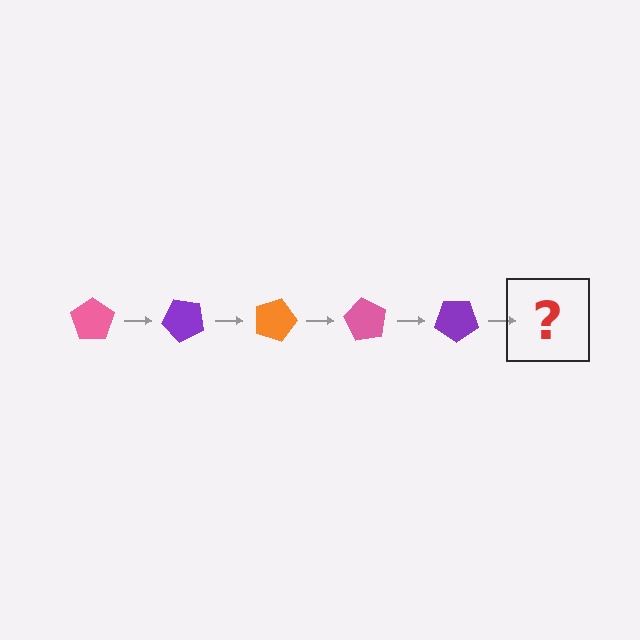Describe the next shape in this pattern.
It should be an orange pentagon, rotated 225 degrees from the start.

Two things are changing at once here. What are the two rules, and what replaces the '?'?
The two rules are that it rotates 45 degrees each step and the color cycles through pink, purple, and orange. The '?' should be an orange pentagon, rotated 225 degrees from the start.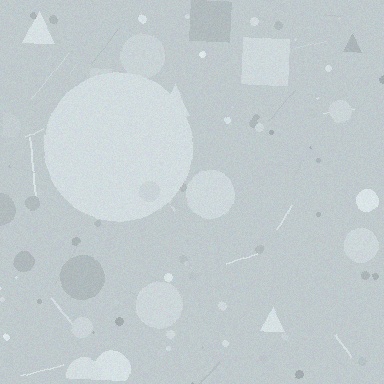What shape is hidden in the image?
A circle is hidden in the image.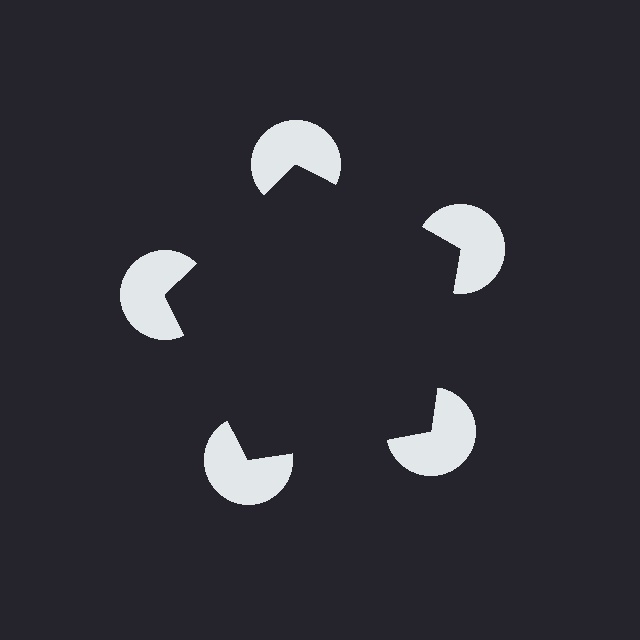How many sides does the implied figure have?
5 sides.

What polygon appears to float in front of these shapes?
An illusory pentagon — its edges are inferred from the aligned wedge cuts in the pac-man discs, not physically drawn.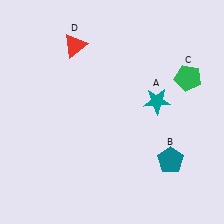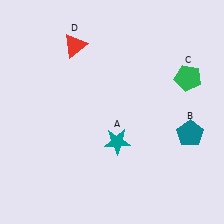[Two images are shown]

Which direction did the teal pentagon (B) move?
The teal pentagon (B) moved up.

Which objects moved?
The objects that moved are: the teal star (A), the teal pentagon (B).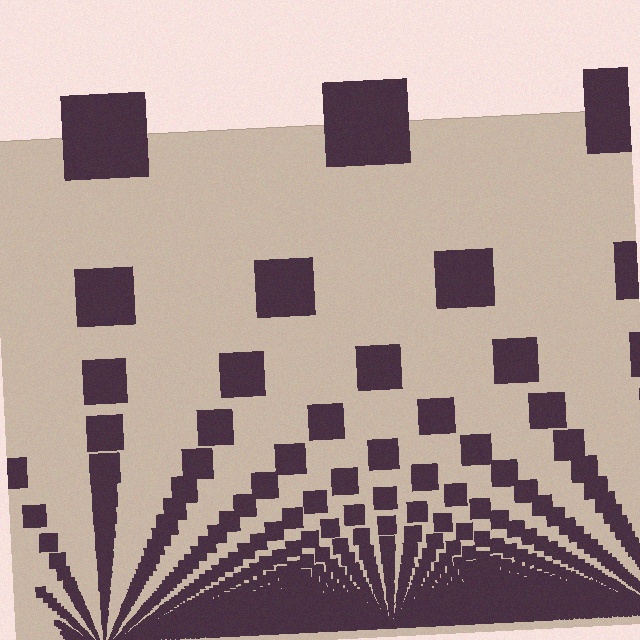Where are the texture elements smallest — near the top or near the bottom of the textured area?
Near the bottom.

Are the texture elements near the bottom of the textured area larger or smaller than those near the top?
Smaller. The gradient is inverted — elements near the bottom are smaller and denser.